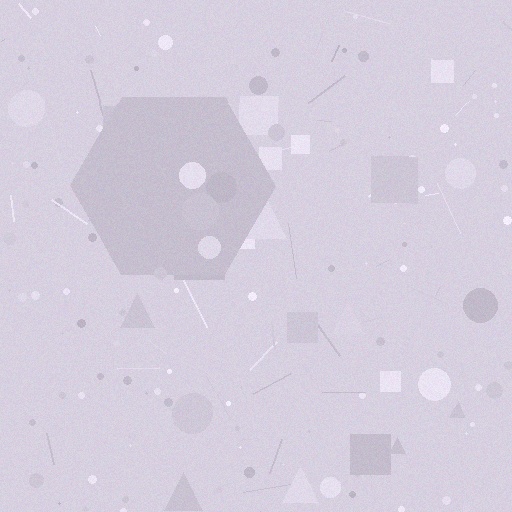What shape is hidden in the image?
A hexagon is hidden in the image.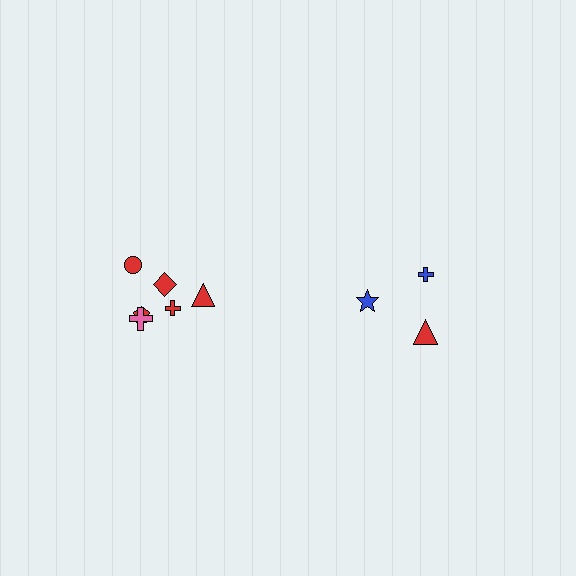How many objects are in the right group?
There are 3 objects.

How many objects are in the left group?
There are 6 objects.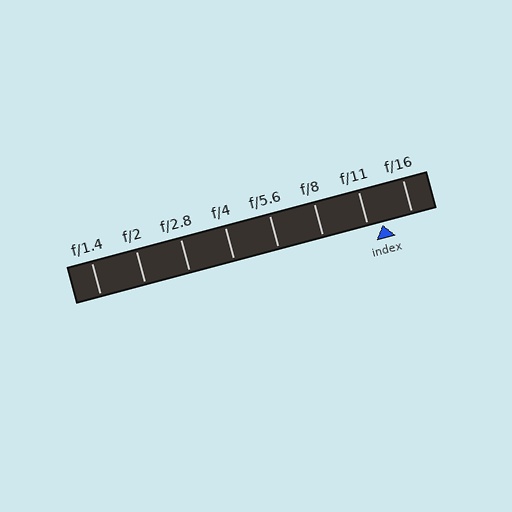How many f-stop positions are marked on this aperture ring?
There are 8 f-stop positions marked.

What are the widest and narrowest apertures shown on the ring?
The widest aperture shown is f/1.4 and the narrowest is f/16.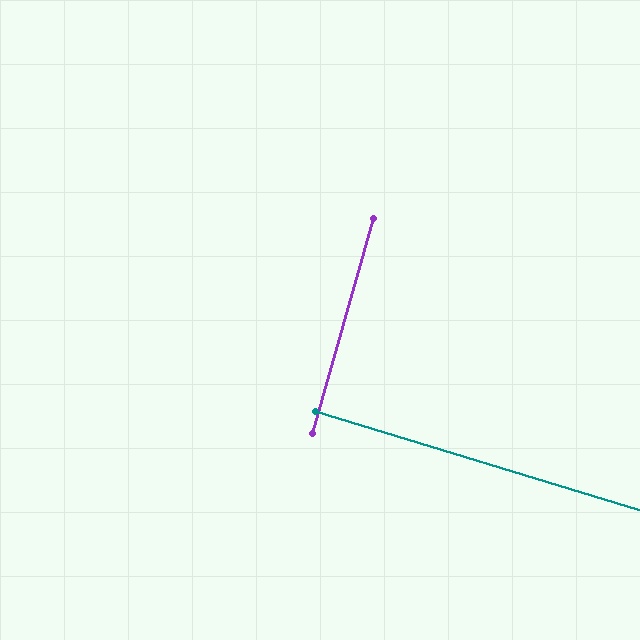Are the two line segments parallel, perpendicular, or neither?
Perpendicular — they meet at approximately 89°.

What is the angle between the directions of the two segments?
Approximately 89 degrees.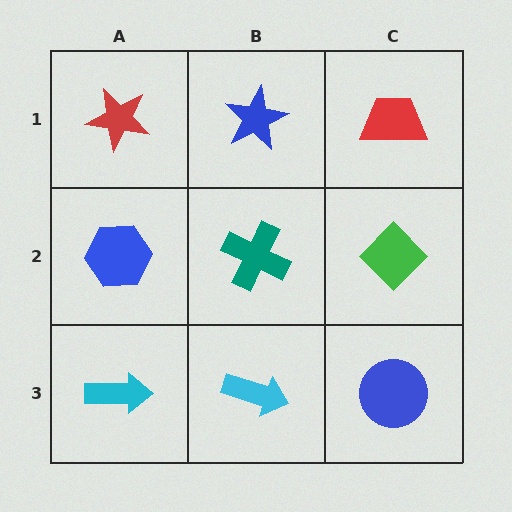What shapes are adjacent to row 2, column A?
A red star (row 1, column A), a cyan arrow (row 3, column A), a teal cross (row 2, column B).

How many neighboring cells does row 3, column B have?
3.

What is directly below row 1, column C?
A green diamond.